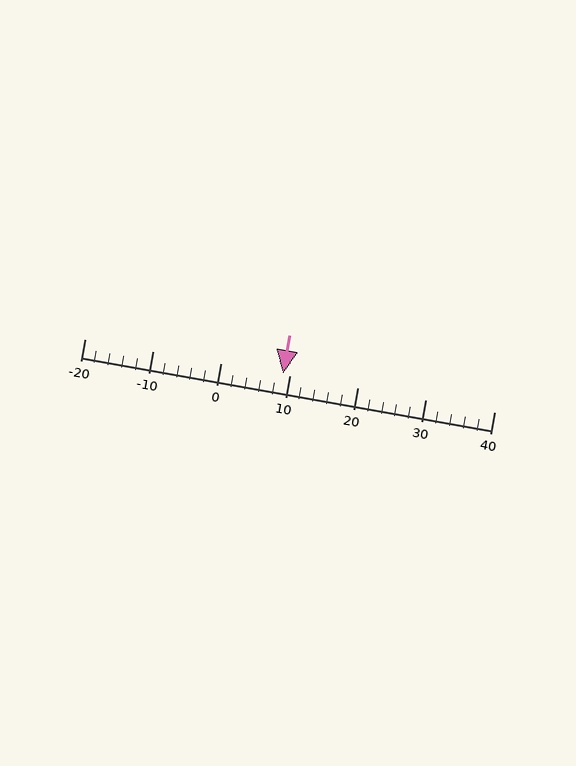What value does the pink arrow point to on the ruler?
The pink arrow points to approximately 9.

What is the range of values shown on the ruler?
The ruler shows values from -20 to 40.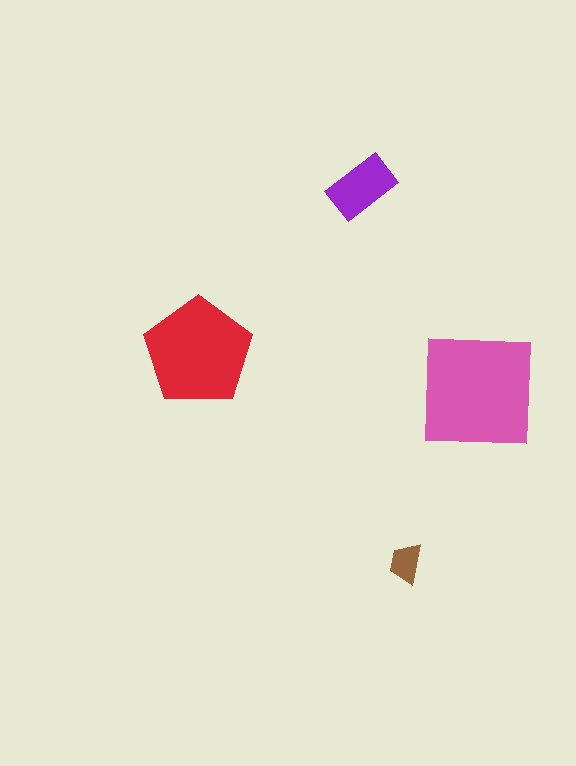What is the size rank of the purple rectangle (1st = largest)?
3rd.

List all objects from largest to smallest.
The pink square, the red pentagon, the purple rectangle, the brown trapezoid.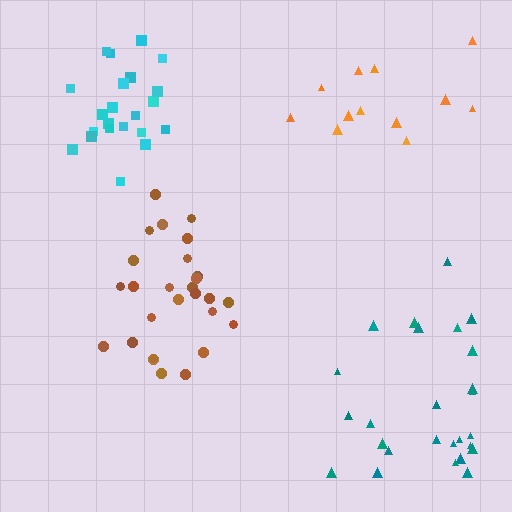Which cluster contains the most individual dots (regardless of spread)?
Teal (27).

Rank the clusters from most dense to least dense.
cyan, brown, teal, orange.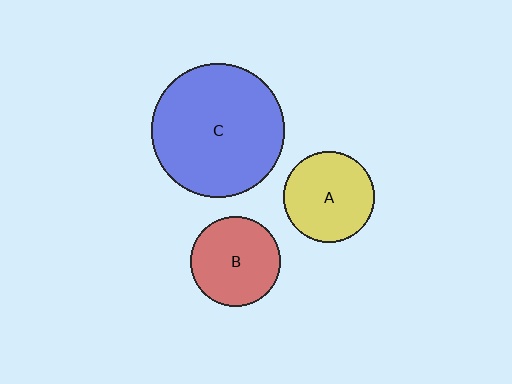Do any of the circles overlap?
No, none of the circles overlap.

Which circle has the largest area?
Circle C (blue).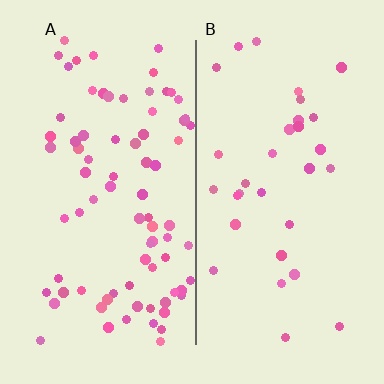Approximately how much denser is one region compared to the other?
Approximately 2.5× — region A over region B.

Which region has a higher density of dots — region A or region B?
A (the left).